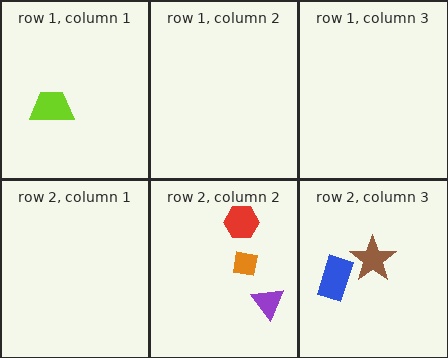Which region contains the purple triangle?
The row 2, column 2 region.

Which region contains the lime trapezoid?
The row 1, column 1 region.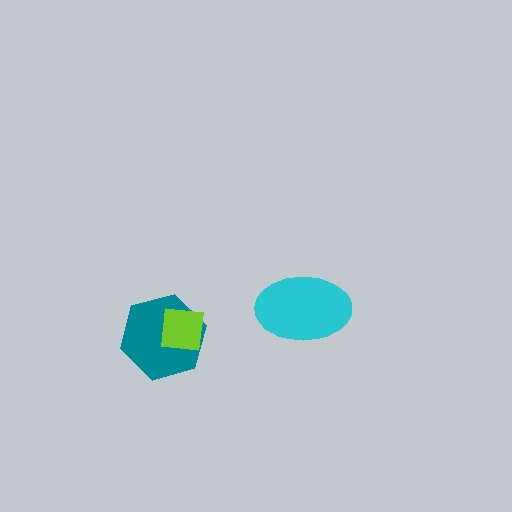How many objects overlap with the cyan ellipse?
0 objects overlap with the cyan ellipse.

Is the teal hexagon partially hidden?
Yes, it is partially covered by another shape.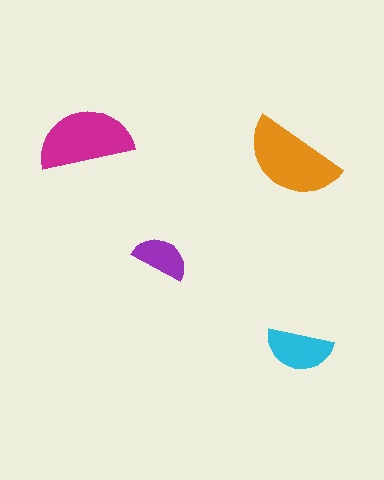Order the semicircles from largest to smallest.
the orange one, the magenta one, the cyan one, the purple one.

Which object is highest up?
The magenta semicircle is topmost.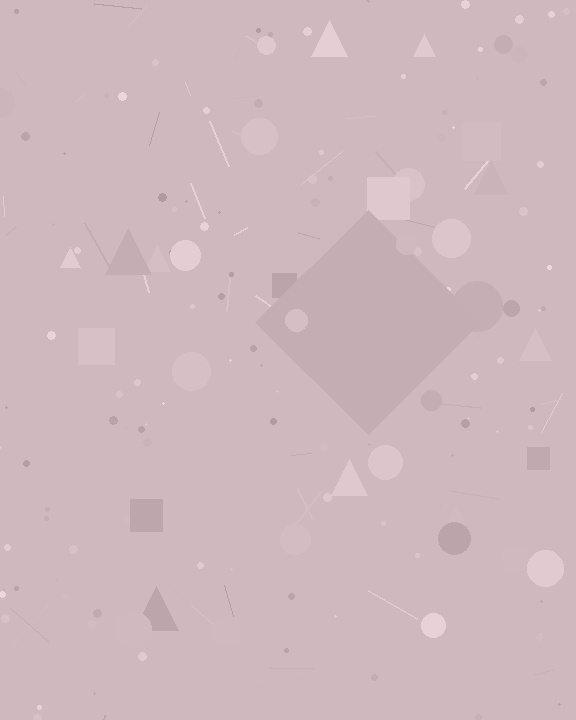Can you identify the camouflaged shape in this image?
The camouflaged shape is a diamond.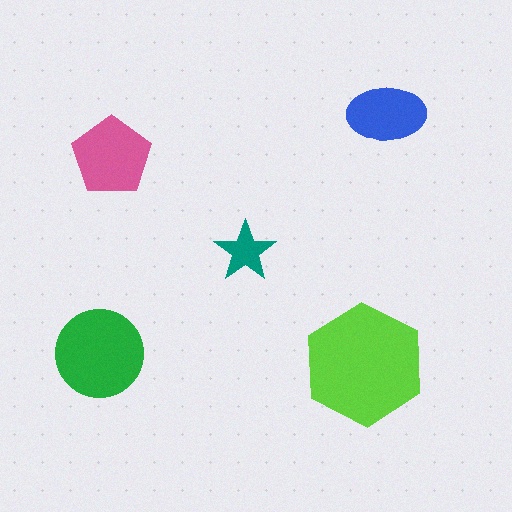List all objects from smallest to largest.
The teal star, the blue ellipse, the pink pentagon, the green circle, the lime hexagon.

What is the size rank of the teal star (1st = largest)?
5th.